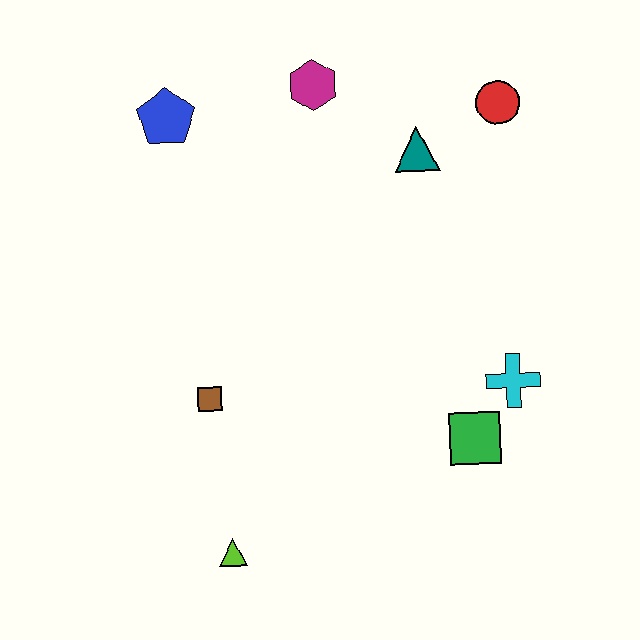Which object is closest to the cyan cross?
The green square is closest to the cyan cross.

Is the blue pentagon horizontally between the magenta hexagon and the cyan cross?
No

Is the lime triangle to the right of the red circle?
No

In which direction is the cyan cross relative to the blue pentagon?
The cyan cross is to the right of the blue pentagon.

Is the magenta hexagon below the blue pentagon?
No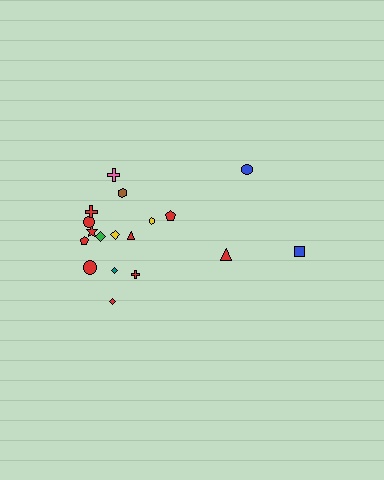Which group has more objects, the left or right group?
The left group.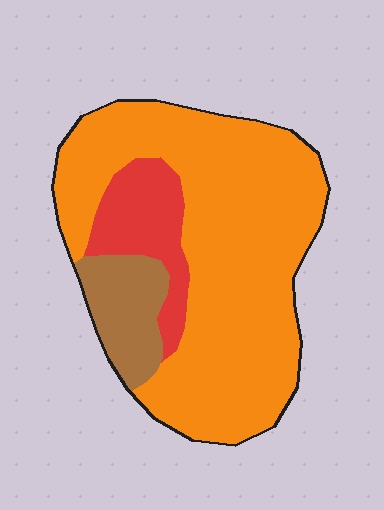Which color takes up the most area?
Orange, at roughly 75%.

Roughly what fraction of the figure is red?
Red takes up about one eighth (1/8) of the figure.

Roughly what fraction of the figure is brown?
Brown covers 12% of the figure.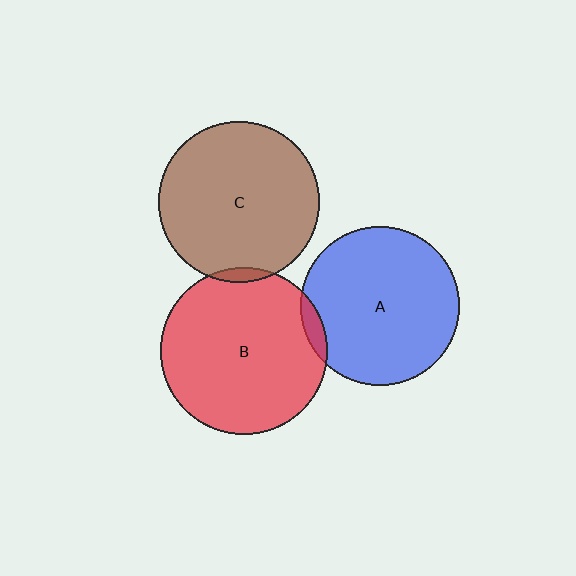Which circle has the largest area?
Circle B (red).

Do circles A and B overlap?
Yes.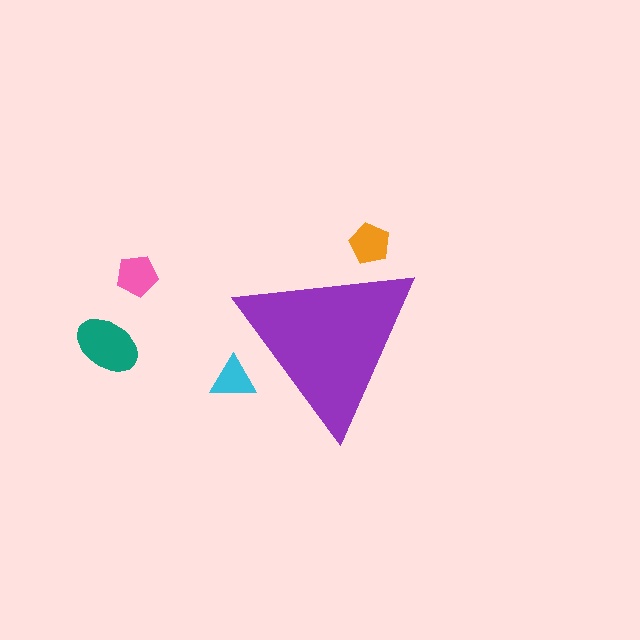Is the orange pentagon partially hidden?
Yes, the orange pentagon is partially hidden behind the purple triangle.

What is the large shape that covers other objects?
A purple triangle.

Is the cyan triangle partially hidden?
Yes, the cyan triangle is partially hidden behind the purple triangle.